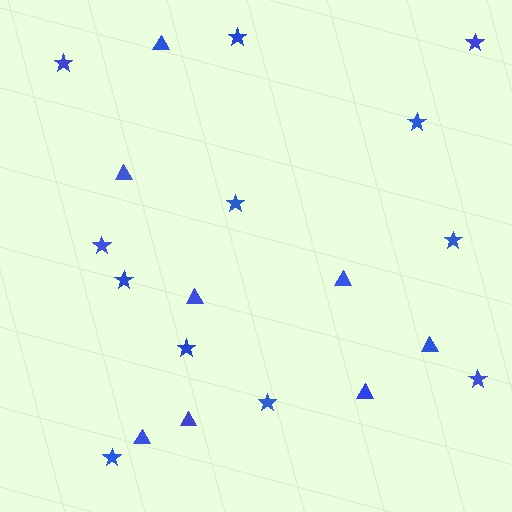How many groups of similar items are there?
There are 2 groups: one group of triangles (8) and one group of stars (12).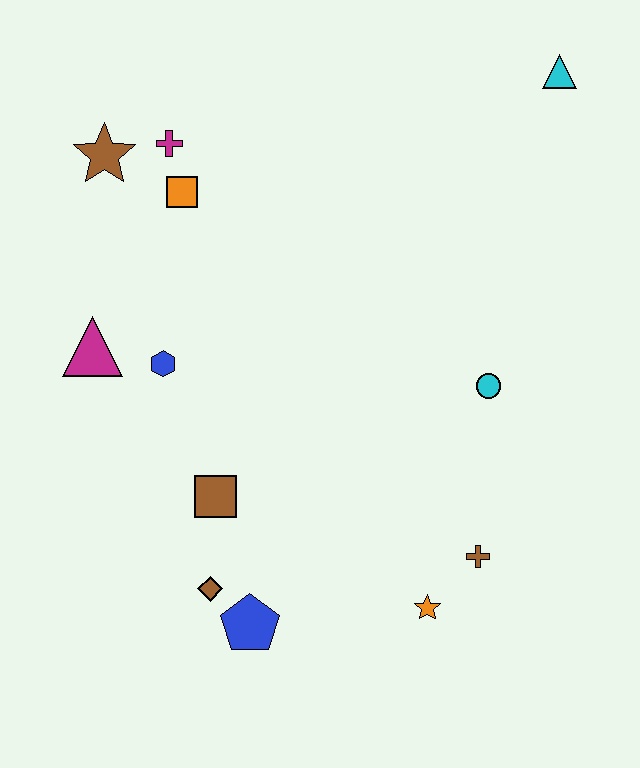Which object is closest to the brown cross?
The orange star is closest to the brown cross.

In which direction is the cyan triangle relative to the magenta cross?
The cyan triangle is to the right of the magenta cross.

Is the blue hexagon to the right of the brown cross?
No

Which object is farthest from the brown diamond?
The cyan triangle is farthest from the brown diamond.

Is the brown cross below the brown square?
Yes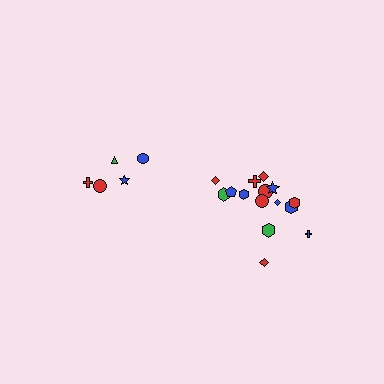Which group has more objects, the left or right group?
The right group.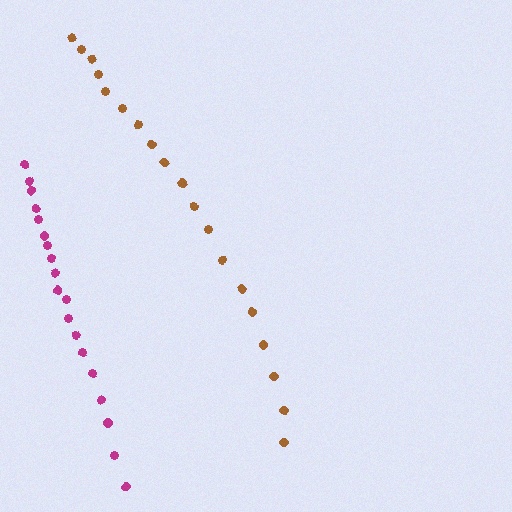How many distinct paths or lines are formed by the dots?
There are 2 distinct paths.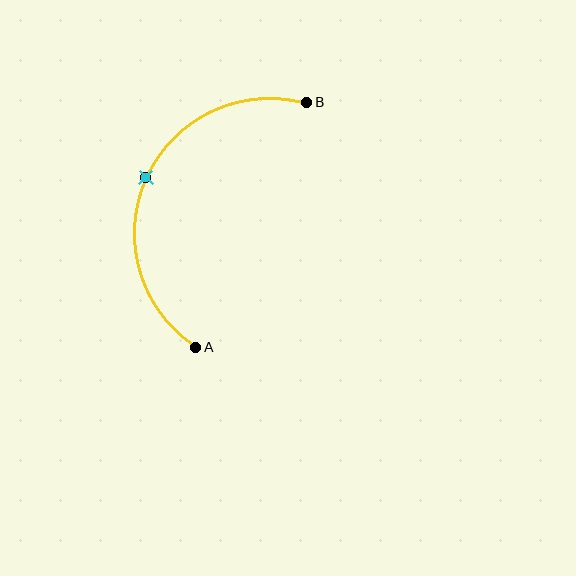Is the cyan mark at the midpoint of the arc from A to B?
Yes. The cyan mark lies on the arc at equal arc-length from both A and B — it is the arc midpoint.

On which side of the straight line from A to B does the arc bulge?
The arc bulges to the left of the straight line connecting A and B.